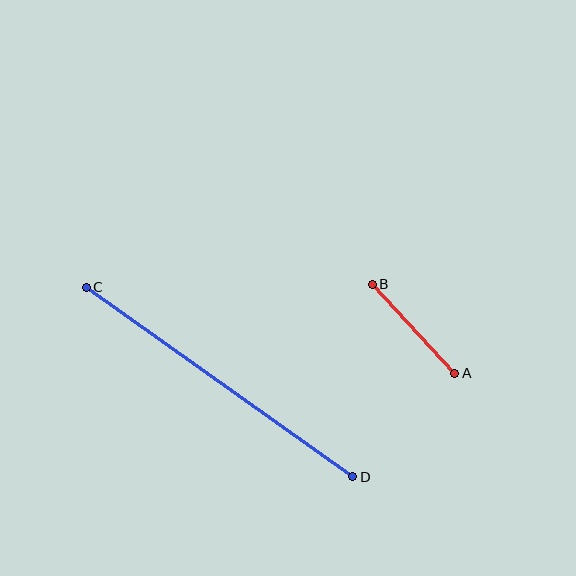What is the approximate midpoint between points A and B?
The midpoint is at approximately (413, 329) pixels.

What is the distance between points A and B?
The distance is approximately 121 pixels.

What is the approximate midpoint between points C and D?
The midpoint is at approximately (219, 382) pixels.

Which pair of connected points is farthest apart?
Points C and D are farthest apart.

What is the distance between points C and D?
The distance is approximately 327 pixels.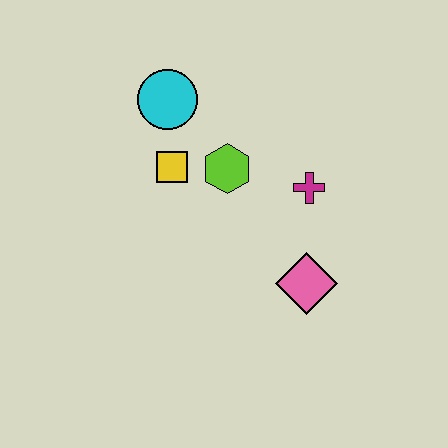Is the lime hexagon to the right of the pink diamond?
No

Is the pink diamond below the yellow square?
Yes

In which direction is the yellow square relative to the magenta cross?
The yellow square is to the left of the magenta cross.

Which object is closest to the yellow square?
The lime hexagon is closest to the yellow square.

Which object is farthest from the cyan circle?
The pink diamond is farthest from the cyan circle.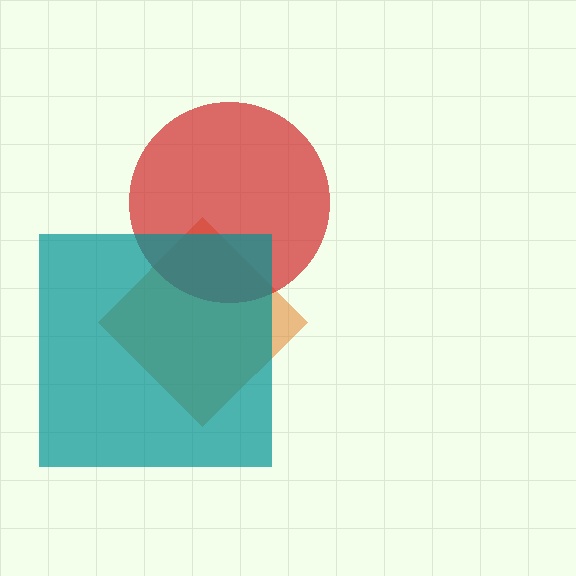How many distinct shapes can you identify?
There are 3 distinct shapes: an orange diamond, a red circle, a teal square.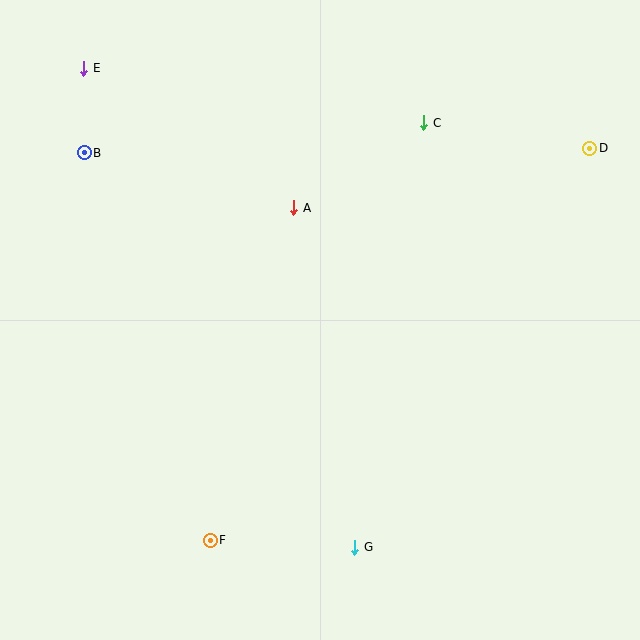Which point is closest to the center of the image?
Point A at (294, 208) is closest to the center.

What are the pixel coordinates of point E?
Point E is at (84, 68).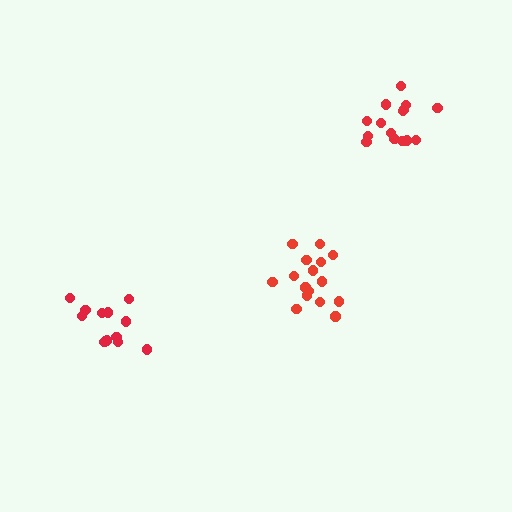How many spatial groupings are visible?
There are 3 spatial groupings.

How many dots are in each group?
Group 1: 16 dots, Group 2: 15 dots, Group 3: 13 dots (44 total).